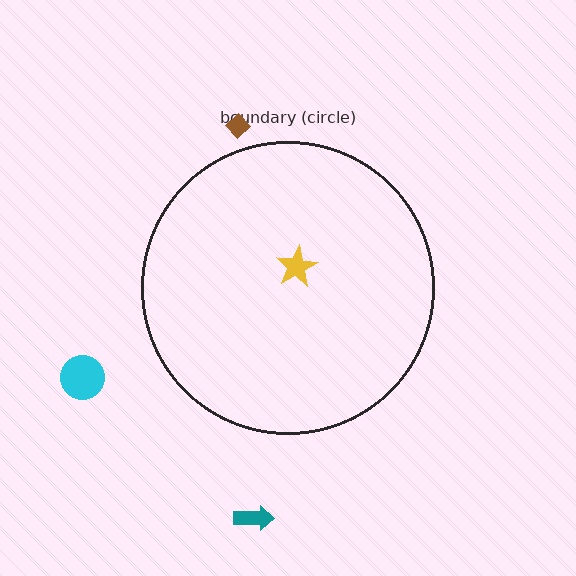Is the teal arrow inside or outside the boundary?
Outside.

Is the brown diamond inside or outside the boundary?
Outside.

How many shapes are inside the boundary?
1 inside, 3 outside.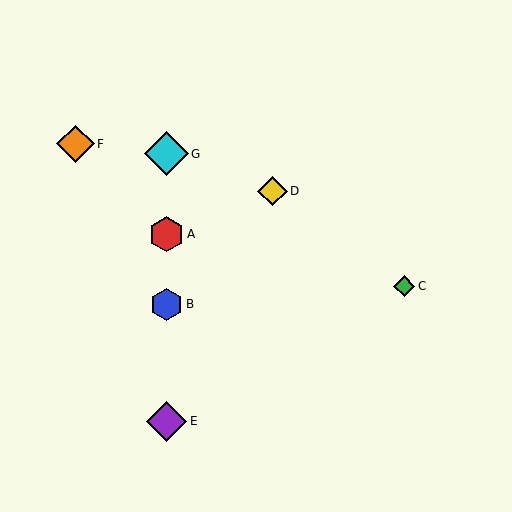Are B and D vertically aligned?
No, B is at x≈167 and D is at x≈272.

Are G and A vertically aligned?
Yes, both are at x≈167.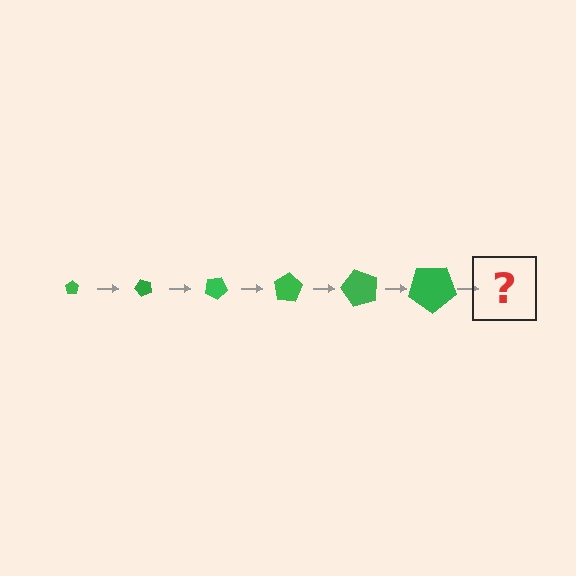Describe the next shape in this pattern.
It should be a pentagon, larger than the previous one and rotated 300 degrees from the start.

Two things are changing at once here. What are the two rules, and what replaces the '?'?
The two rules are that the pentagon grows larger each step and it rotates 50 degrees each step. The '?' should be a pentagon, larger than the previous one and rotated 300 degrees from the start.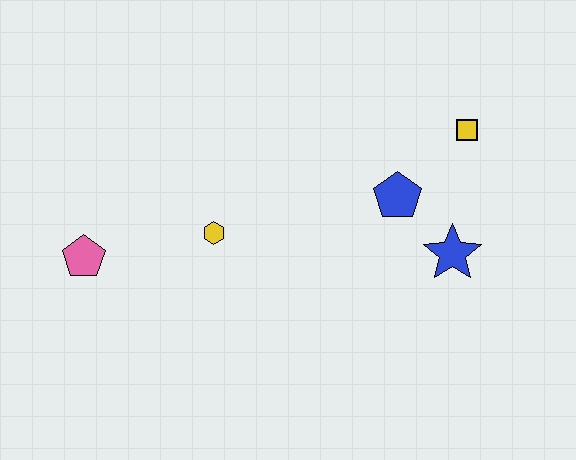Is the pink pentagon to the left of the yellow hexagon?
Yes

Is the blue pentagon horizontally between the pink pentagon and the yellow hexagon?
No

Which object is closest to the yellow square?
The blue pentagon is closest to the yellow square.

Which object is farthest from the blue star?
The pink pentagon is farthest from the blue star.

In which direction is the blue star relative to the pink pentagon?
The blue star is to the right of the pink pentagon.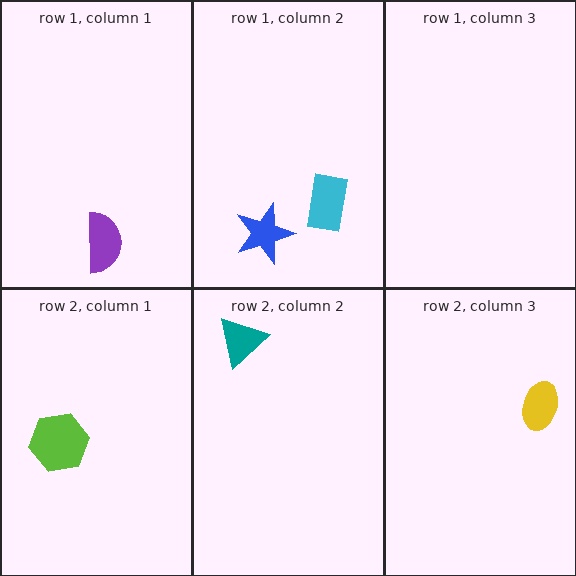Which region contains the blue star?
The row 1, column 2 region.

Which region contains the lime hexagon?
The row 2, column 1 region.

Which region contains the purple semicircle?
The row 1, column 1 region.